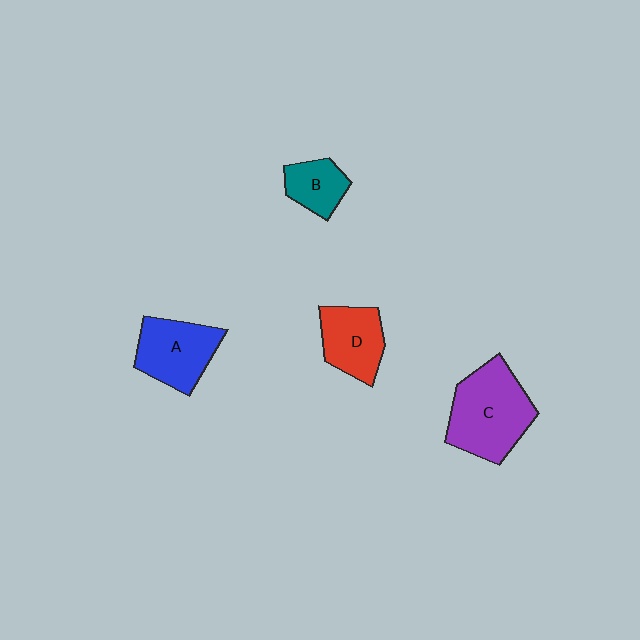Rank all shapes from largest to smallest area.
From largest to smallest: C (purple), A (blue), D (red), B (teal).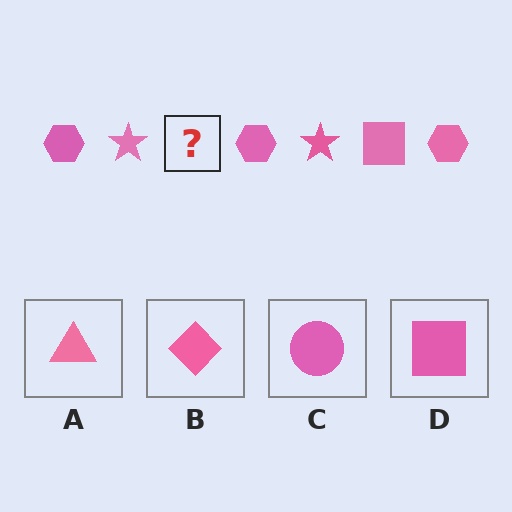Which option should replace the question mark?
Option D.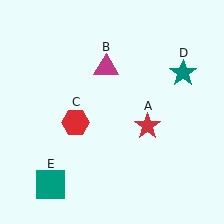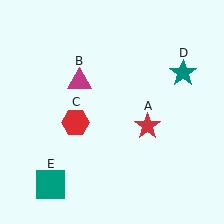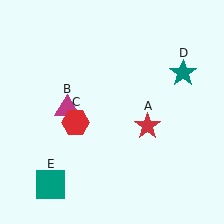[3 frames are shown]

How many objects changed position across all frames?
1 object changed position: magenta triangle (object B).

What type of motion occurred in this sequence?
The magenta triangle (object B) rotated counterclockwise around the center of the scene.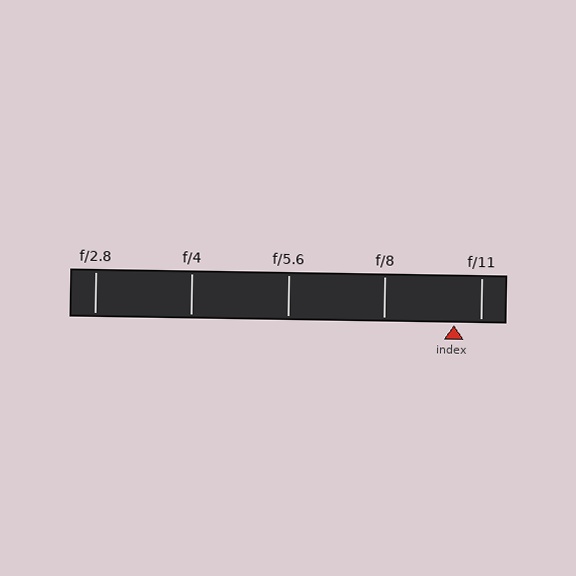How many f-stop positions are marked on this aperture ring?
There are 5 f-stop positions marked.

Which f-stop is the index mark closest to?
The index mark is closest to f/11.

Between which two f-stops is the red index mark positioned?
The index mark is between f/8 and f/11.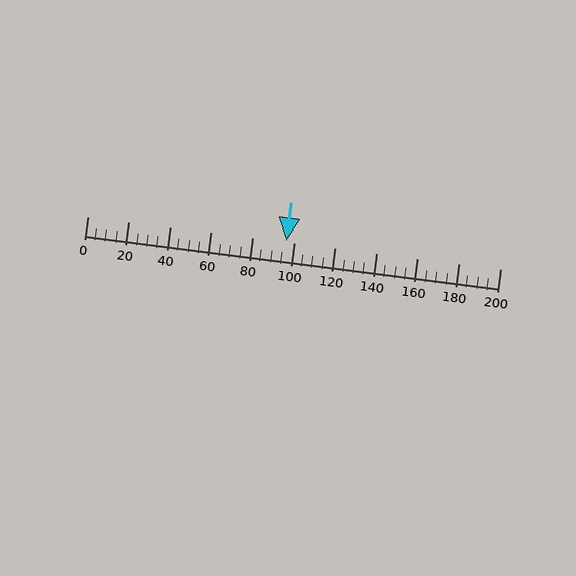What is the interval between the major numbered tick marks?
The major tick marks are spaced 20 units apart.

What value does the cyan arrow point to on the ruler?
The cyan arrow points to approximately 96.